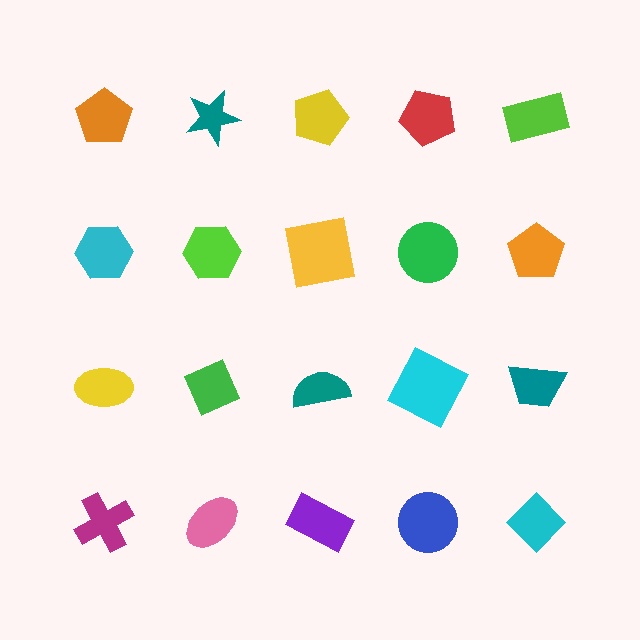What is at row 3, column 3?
A teal semicircle.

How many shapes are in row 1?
5 shapes.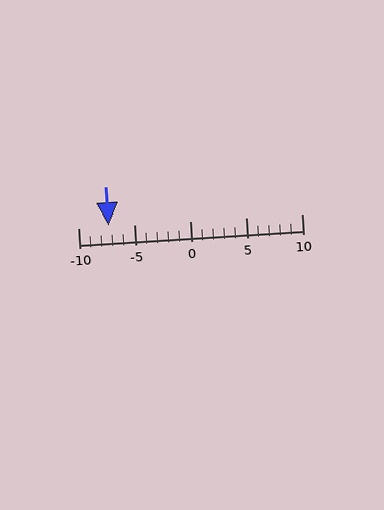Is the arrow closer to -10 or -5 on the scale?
The arrow is closer to -5.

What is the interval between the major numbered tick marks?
The major tick marks are spaced 5 units apart.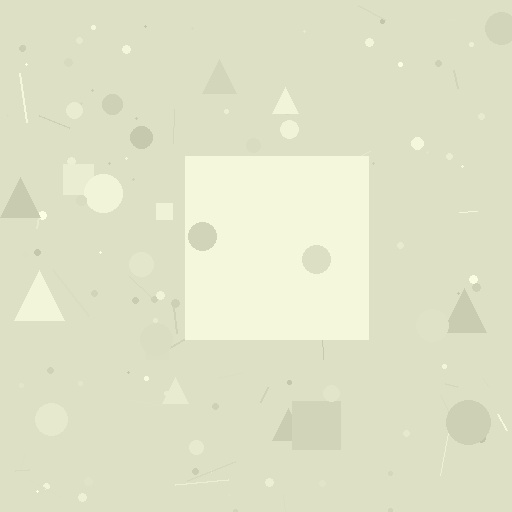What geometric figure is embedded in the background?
A square is embedded in the background.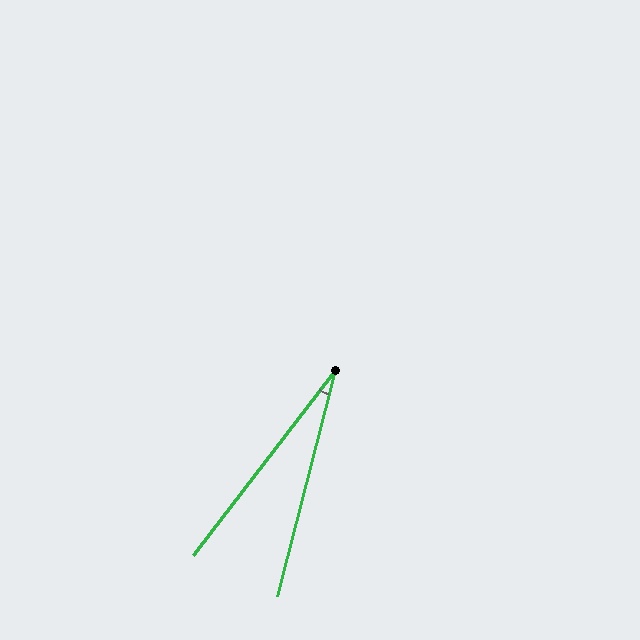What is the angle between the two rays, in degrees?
Approximately 23 degrees.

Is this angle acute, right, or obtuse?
It is acute.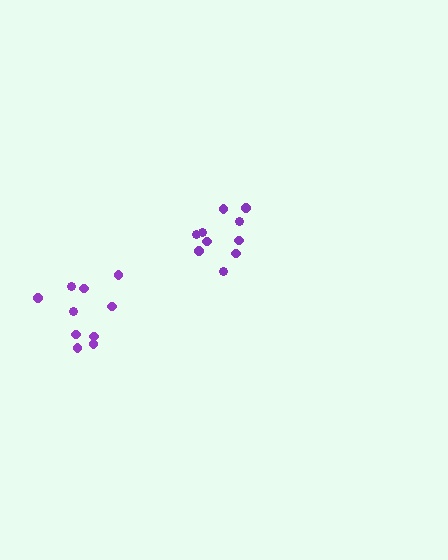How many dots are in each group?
Group 1: 10 dots, Group 2: 10 dots (20 total).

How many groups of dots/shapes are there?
There are 2 groups.